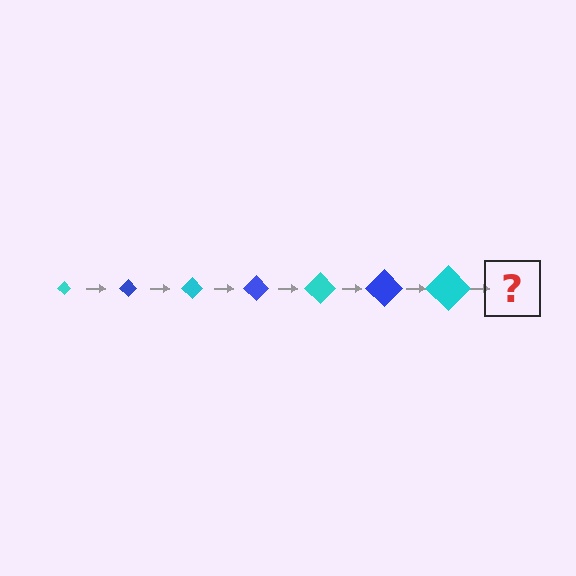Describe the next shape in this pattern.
It should be a blue diamond, larger than the previous one.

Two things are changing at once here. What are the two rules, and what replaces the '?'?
The two rules are that the diamond grows larger each step and the color cycles through cyan and blue. The '?' should be a blue diamond, larger than the previous one.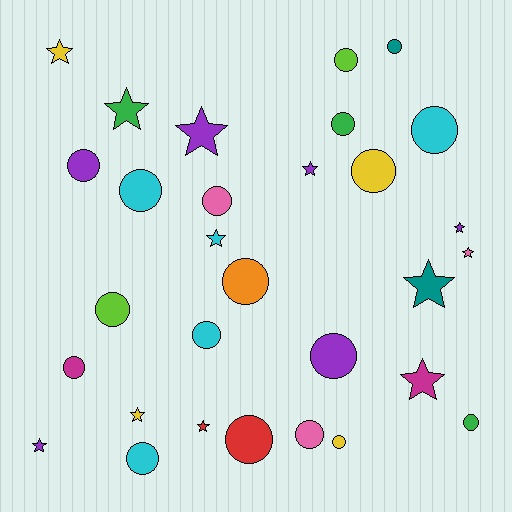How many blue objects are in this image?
There are no blue objects.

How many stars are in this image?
There are 12 stars.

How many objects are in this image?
There are 30 objects.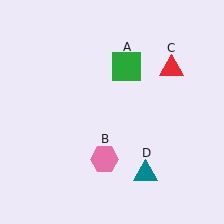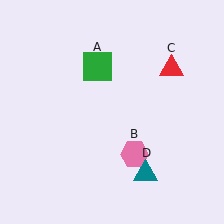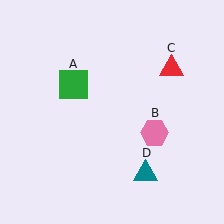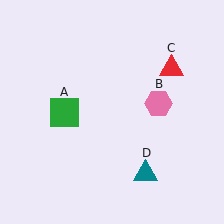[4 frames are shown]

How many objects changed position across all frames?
2 objects changed position: green square (object A), pink hexagon (object B).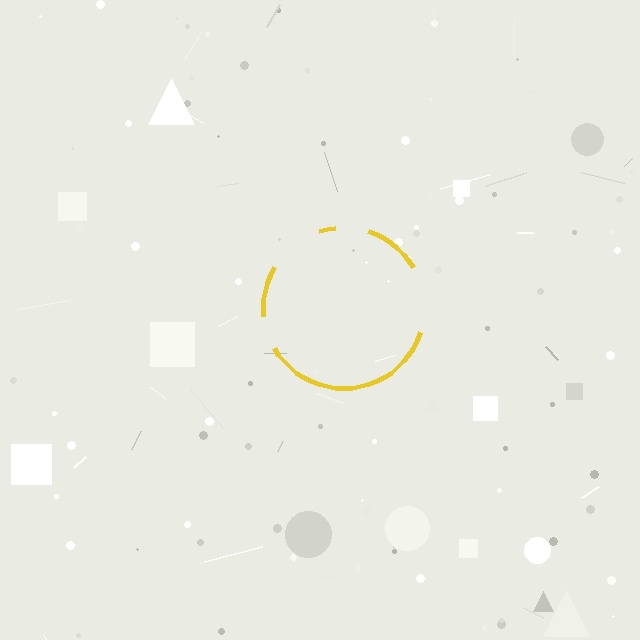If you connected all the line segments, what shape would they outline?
They would outline a circle.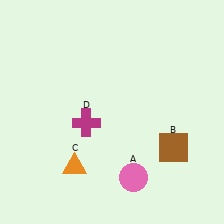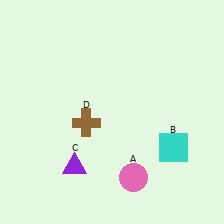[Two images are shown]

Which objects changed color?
B changed from brown to cyan. C changed from orange to purple. D changed from magenta to brown.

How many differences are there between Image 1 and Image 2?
There are 3 differences between the two images.